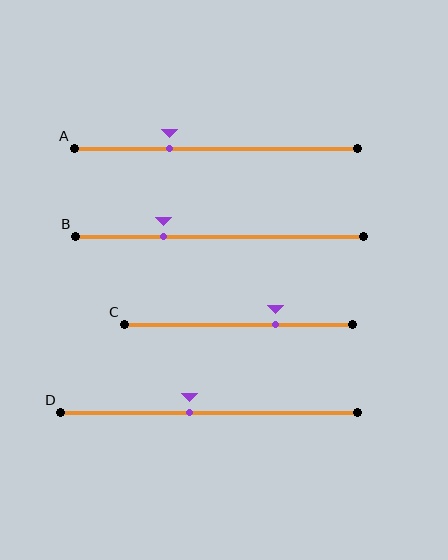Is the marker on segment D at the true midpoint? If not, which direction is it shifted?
No, the marker on segment D is shifted to the left by about 6% of the segment length.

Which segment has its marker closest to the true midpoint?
Segment D has its marker closest to the true midpoint.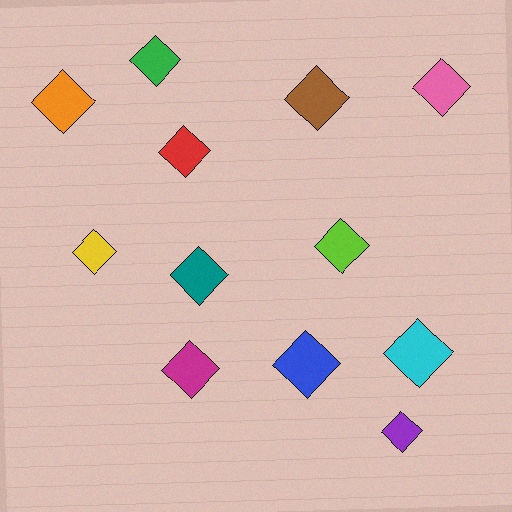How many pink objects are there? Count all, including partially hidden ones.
There is 1 pink object.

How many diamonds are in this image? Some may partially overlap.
There are 12 diamonds.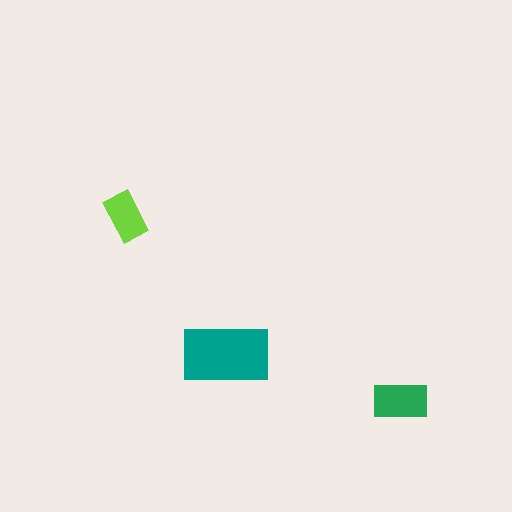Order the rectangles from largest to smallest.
the teal one, the green one, the lime one.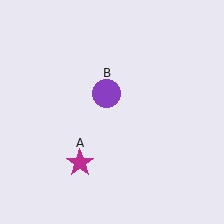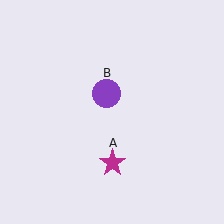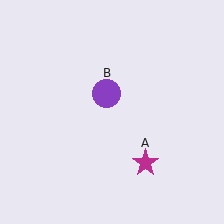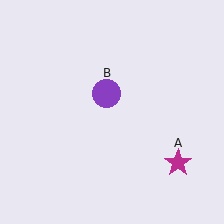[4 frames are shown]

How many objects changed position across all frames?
1 object changed position: magenta star (object A).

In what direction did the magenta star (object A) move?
The magenta star (object A) moved right.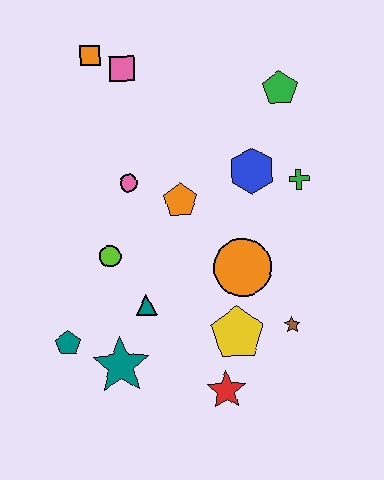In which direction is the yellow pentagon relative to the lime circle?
The yellow pentagon is to the right of the lime circle.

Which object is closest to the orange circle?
The yellow pentagon is closest to the orange circle.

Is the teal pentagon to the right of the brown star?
No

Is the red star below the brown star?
Yes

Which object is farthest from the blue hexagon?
The teal pentagon is farthest from the blue hexagon.